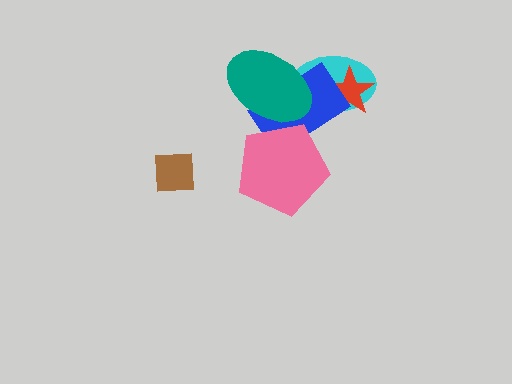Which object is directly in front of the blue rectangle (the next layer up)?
The teal ellipse is directly in front of the blue rectangle.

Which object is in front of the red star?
The blue rectangle is in front of the red star.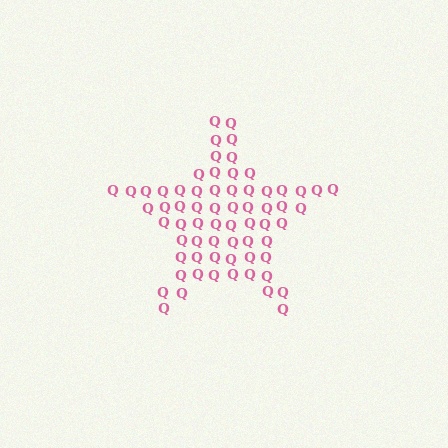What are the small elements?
The small elements are letter Q's.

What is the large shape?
The large shape is a star.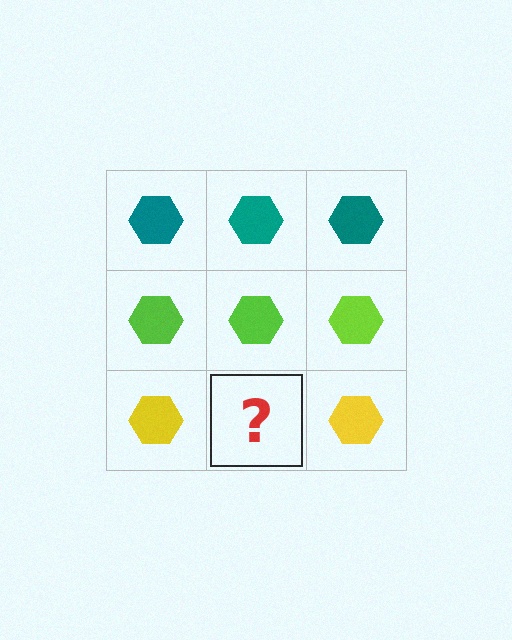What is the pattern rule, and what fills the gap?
The rule is that each row has a consistent color. The gap should be filled with a yellow hexagon.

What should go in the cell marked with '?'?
The missing cell should contain a yellow hexagon.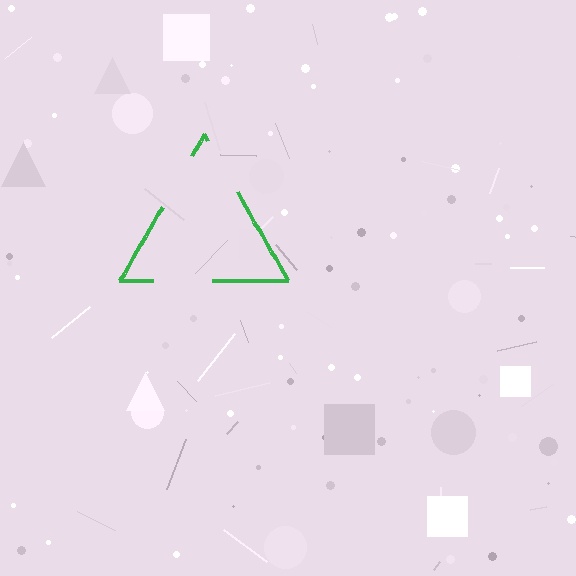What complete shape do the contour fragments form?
The contour fragments form a triangle.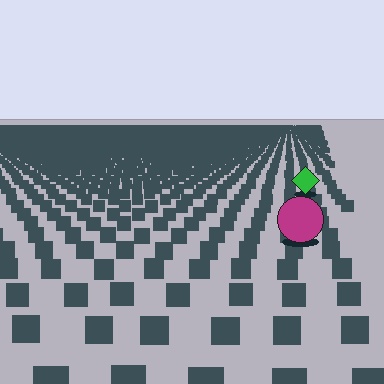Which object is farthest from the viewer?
The green diamond is farthest from the viewer. It appears smaller and the ground texture around it is denser.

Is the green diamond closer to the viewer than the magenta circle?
No. The magenta circle is closer — you can tell from the texture gradient: the ground texture is coarser near it.